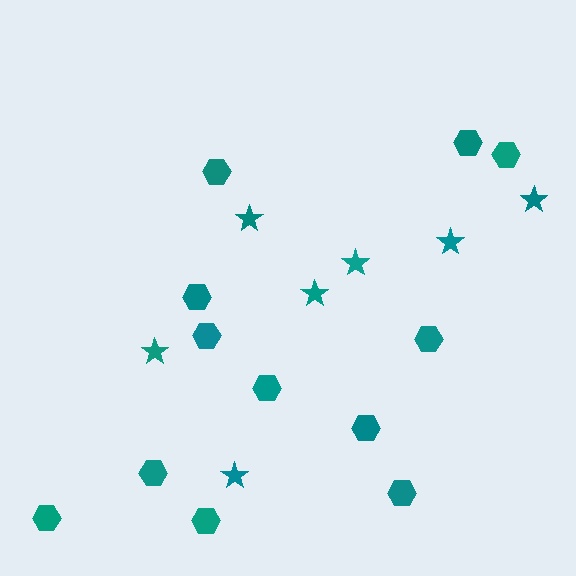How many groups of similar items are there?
There are 2 groups: one group of hexagons (12) and one group of stars (7).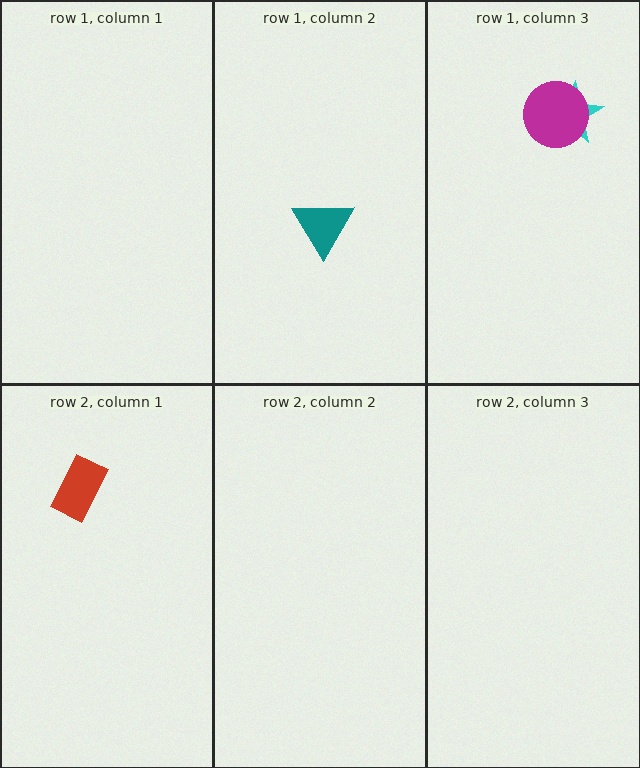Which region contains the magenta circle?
The row 1, column 3 region.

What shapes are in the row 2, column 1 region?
The red rectangle.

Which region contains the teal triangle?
The row 1, column 2 region.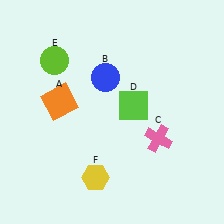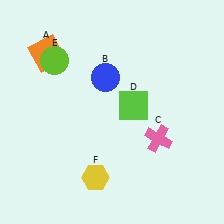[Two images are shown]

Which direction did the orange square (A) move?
The orange square (A) moved up.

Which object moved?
The orange square (A) moved up.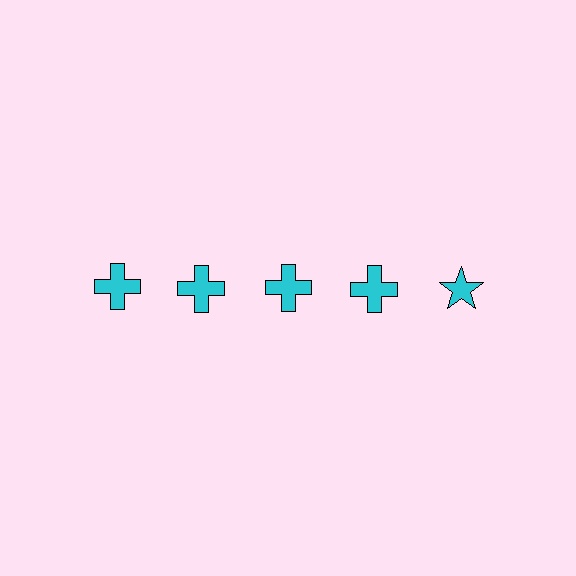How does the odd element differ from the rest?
It has a different shape: star instead of cross.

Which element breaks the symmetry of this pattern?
The cyan star in the top row, rightmost column breaks the symmetry. All other shapes are cyan crosses.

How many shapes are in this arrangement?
There are 5 shapes arranged in a grid pattern.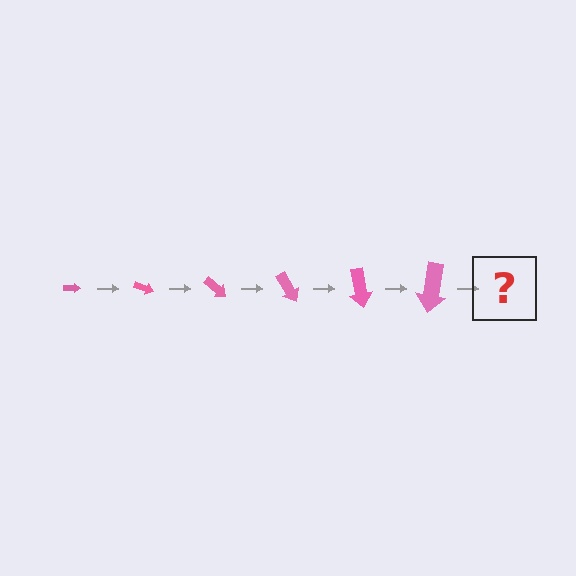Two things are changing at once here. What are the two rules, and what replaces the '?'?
The two rules are that the arrow grows larger each step and it rotates 20 degrees each step. The '?' should be an arrow, larger than the previous one and rotated 120 degrees from the start.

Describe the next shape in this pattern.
It should be an arrow, larger than the previous one and rotated 120 degrees from the start.